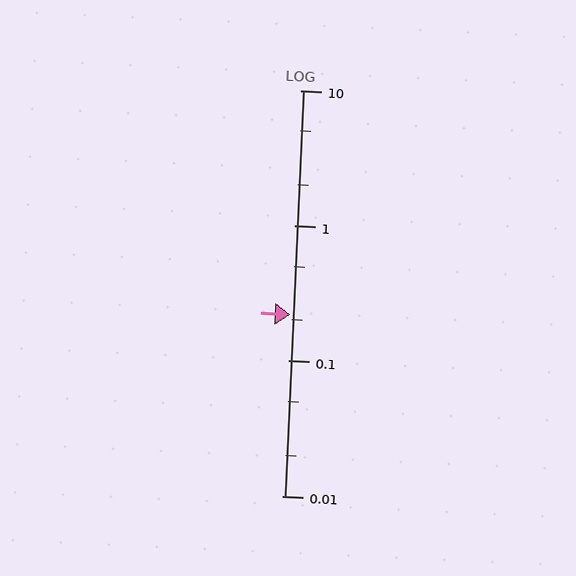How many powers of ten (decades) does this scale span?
The scale spans 3 decades, from 0.01 to 10.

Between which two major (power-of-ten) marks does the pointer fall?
The pointer is between 0.1 and 1.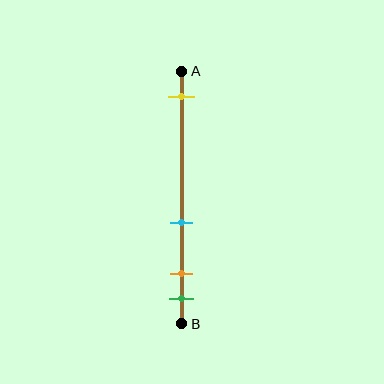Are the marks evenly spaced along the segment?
No, the marks are not evenly spaced.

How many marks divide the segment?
There are 4 marks dividing the segment.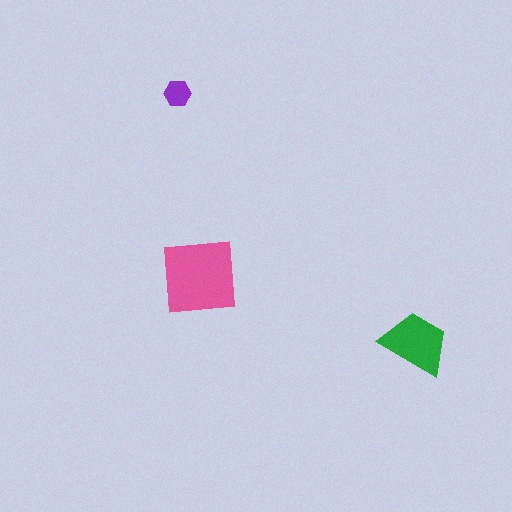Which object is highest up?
The purple hexagon is topmost.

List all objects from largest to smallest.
The pink square, the green trapezoid, the purple hexagon.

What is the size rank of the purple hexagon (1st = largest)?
3rd.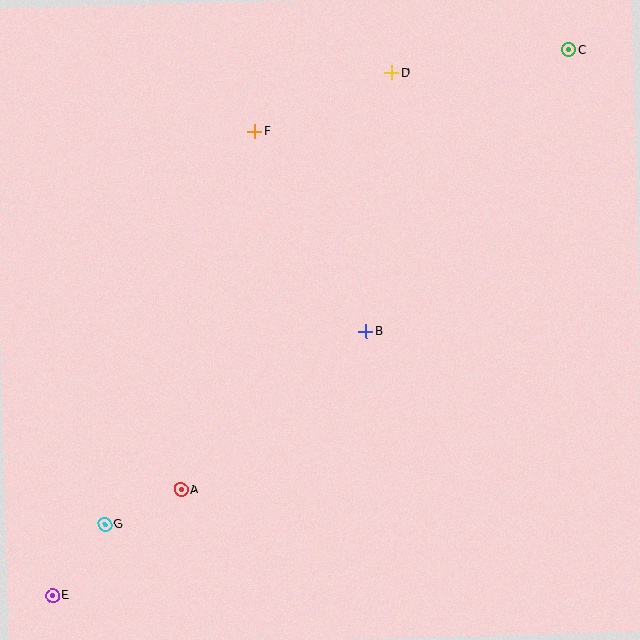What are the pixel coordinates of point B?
Point B is at (366, 332).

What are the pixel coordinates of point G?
Point G is at (105, 524).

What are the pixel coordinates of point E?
Point E is at (52, 596).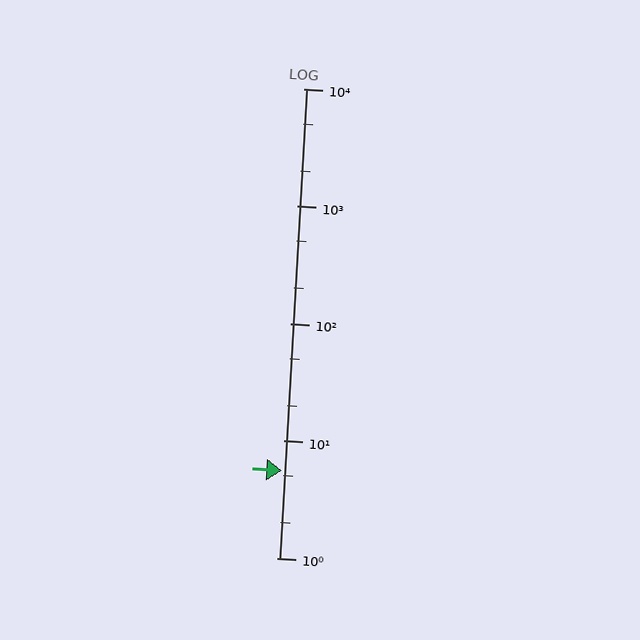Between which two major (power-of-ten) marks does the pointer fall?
The pointer is between 1 and 10.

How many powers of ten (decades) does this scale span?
The scale spans 4 decades, from 1 to 10000.